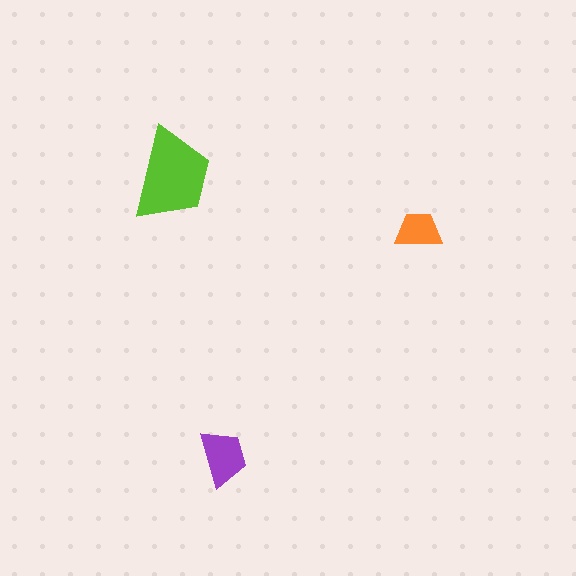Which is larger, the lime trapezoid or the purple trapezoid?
The lime one.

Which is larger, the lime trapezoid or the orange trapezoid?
The lime one.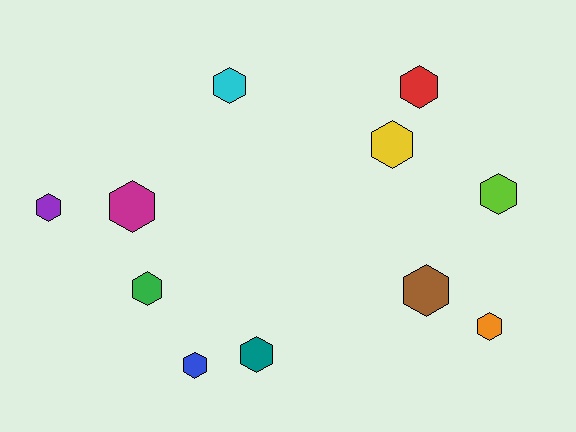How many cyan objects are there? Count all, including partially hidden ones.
There is 1 cyan object.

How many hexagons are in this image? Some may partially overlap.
There are 11 hexagons.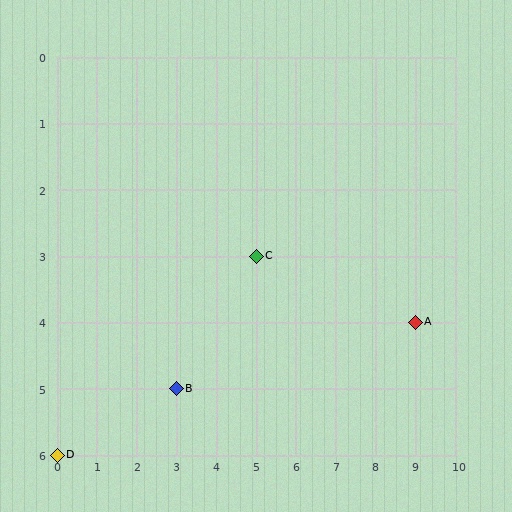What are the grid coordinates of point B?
Point B is at grid coordinates (3, 5).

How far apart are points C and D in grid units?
Points C and D are 5 columns and 3 rows apart (about 5.8 grid units diagonally).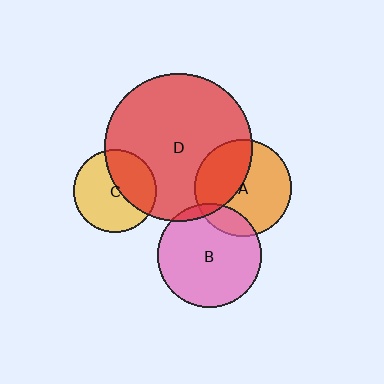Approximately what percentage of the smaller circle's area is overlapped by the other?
Approximately 40%.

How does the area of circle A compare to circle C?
Approximately 1.4 times.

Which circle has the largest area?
Circle D (red).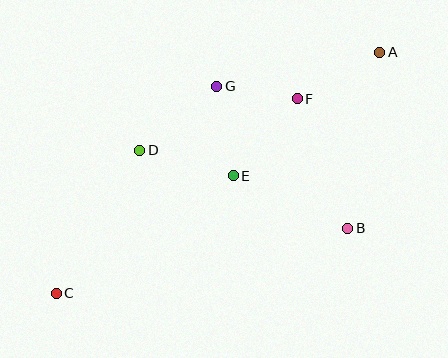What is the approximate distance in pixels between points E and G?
The distance between E and G is approximately 91 pixels.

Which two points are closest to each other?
Points F and G are closest to each other.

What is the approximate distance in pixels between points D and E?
The distance between D and E is approximately 97 pixels.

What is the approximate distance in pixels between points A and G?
The distance between A and G is approximately 166 pixels.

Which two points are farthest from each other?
Points A and C are farthest from each other.